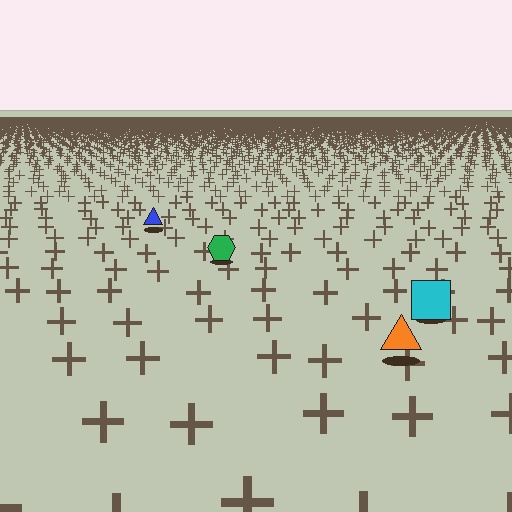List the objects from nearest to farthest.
From nearest to farthest: the orange triangle, the cyan square, the green hexagon, the blue triangle.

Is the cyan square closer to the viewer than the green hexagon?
Yes. The cyan square is closer — you can tell from the texture gradient: the ground texture is coarser near it.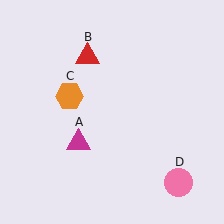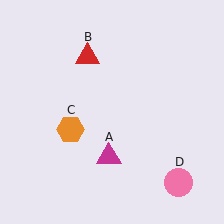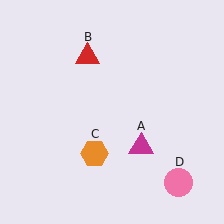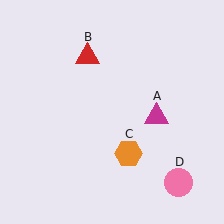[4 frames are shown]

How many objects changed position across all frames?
2 objects changed position: magenta triangle (object A), orange hexagon (object C).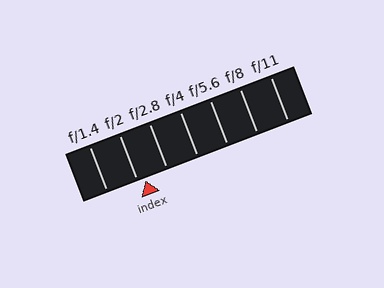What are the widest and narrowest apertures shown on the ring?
The widest aperture shown is f/1.4 and the narrowest is f/11.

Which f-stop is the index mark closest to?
The index mark is closest to f/2.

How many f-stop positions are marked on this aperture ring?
There are 7 f-stop positions marked.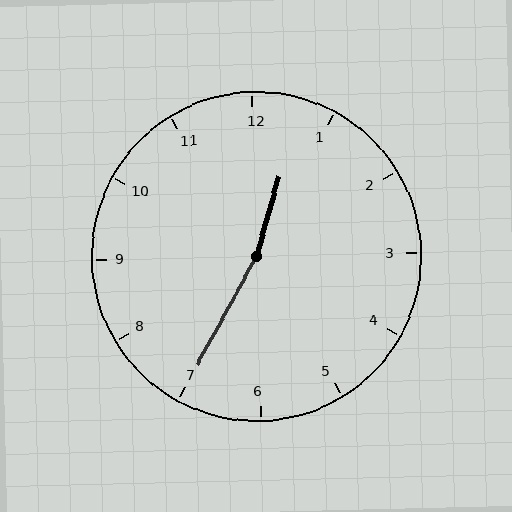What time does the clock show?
12:35.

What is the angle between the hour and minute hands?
Approximately 168 degrees.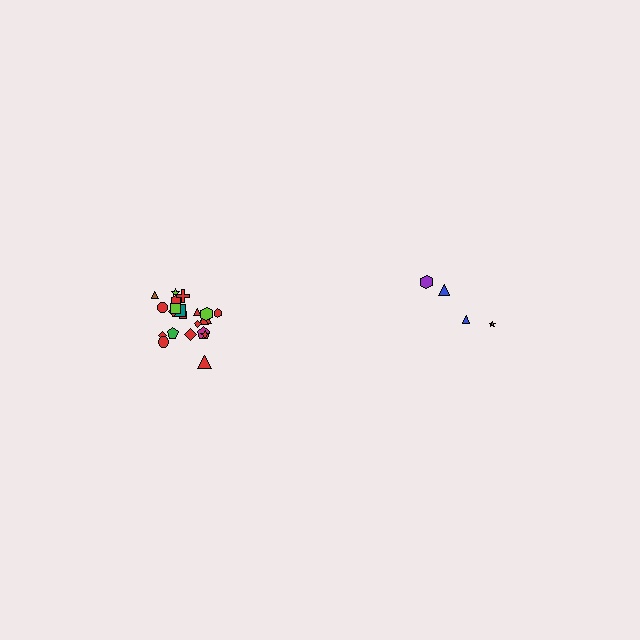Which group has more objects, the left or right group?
The left group.